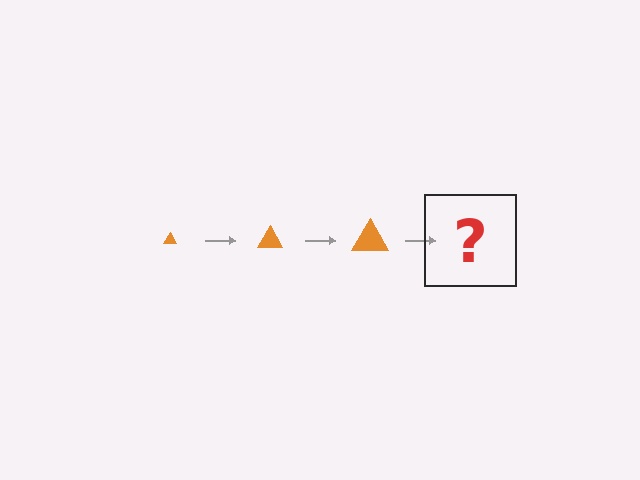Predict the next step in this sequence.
The next step is an orange triangle, larger than the previous one.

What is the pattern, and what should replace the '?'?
The pattern is that the triangle gets progressively larger each step. The '?' should be an orange triangle, larger than the previous one.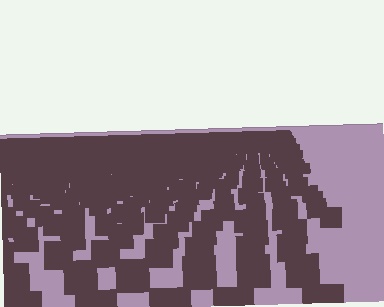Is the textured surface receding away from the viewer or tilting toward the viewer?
The surface is receding away from the viewer. Texture elements get smaller and denser toward the top.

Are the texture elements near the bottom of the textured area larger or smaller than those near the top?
Larger. Near the bottom, elements are closer to the viewer and appear at a bigger on-screen size.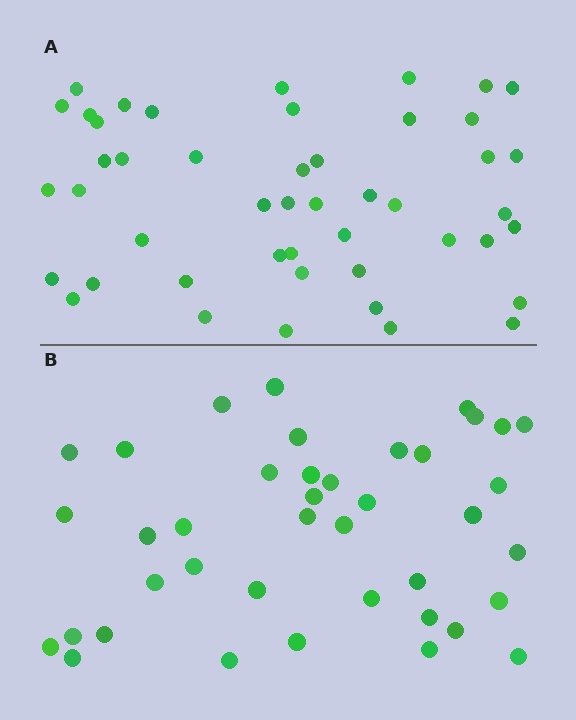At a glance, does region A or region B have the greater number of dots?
Region A (the top region) has more dots.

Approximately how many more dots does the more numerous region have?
Region A has roughly 8 or so more dots than region B.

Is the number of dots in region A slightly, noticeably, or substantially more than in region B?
Region A has only slightly more — the two regions are fairly close. The ratio is roughly 1.2 to 1.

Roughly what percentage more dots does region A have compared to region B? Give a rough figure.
About 20% more.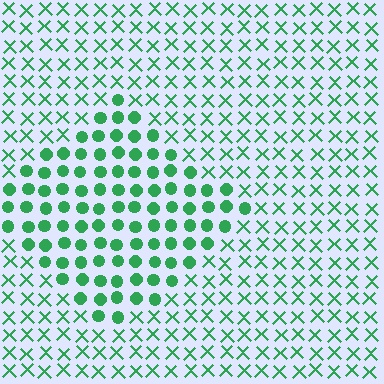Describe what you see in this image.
The image is filled with small green elements arranged in a uniform grid. A diamond-shaped region contains circles, while the surrounding area contains X marks. The boundary is defined purely by the change in element shape.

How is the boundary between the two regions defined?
The boundary is defined by a change in element shape: circles inside vs. X marks outside. All elements share the same color and spacing.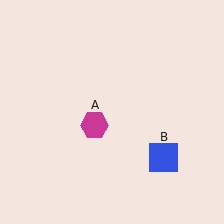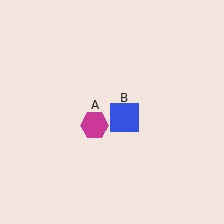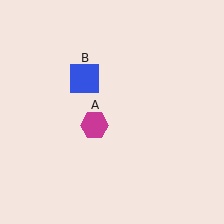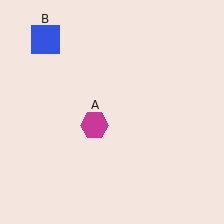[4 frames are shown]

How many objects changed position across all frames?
1 object changed position: blue square (object B).